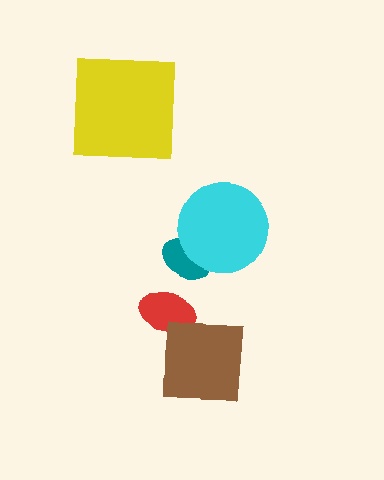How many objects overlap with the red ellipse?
0 objects overlap with the red ellipse.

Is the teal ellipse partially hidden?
Yes, it is partially covered by another shape.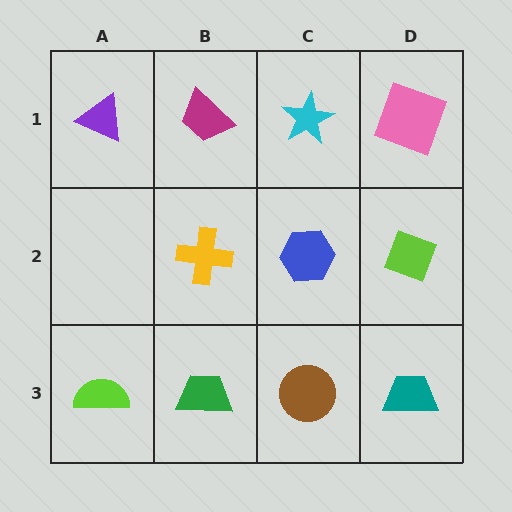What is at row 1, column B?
A magenta trapezoid.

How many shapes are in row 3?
4 shapes.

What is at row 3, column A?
A lime semicircle.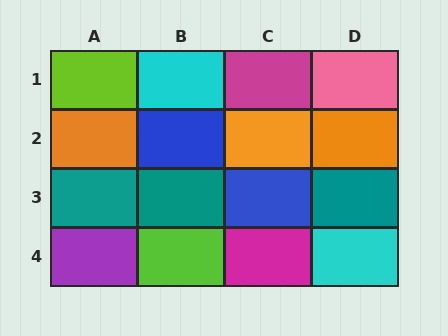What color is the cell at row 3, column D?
Teal.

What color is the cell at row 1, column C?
Magenta.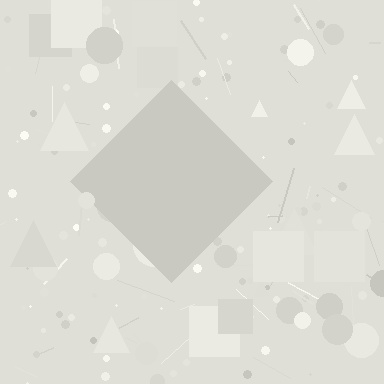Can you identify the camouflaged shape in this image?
The camouflaged shape is a diamond.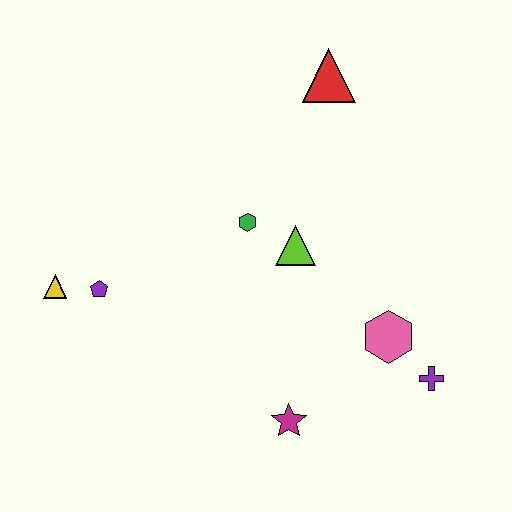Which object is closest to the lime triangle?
The green hexagon is closest to the lime triangle.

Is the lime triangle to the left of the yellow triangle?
No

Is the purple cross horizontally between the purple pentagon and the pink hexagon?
No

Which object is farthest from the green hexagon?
The purple cross is farthest from the green hexagon.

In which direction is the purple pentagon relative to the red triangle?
The purple pentagon is to the left of the red triangle.